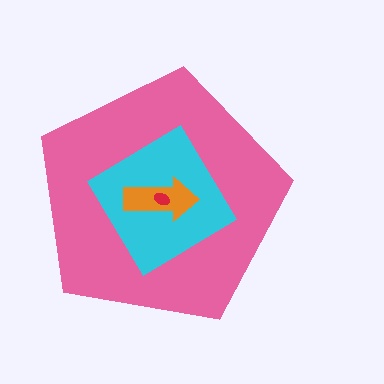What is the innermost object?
The red ellipse.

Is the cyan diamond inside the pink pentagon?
Yes.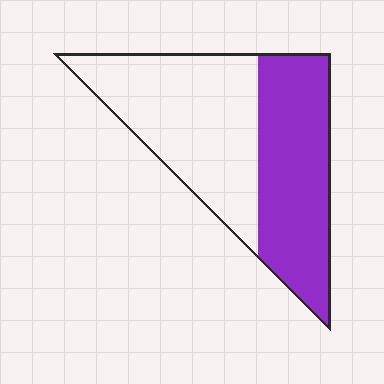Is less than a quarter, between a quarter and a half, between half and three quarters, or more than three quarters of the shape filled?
Between a quarter and a half.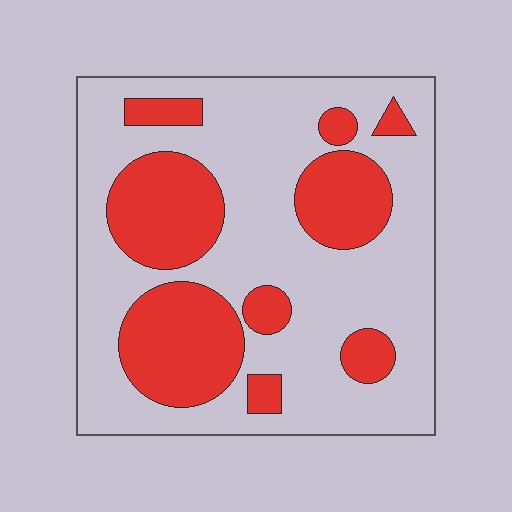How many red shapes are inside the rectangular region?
9.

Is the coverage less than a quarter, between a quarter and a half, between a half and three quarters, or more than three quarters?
Between a quarter and a half.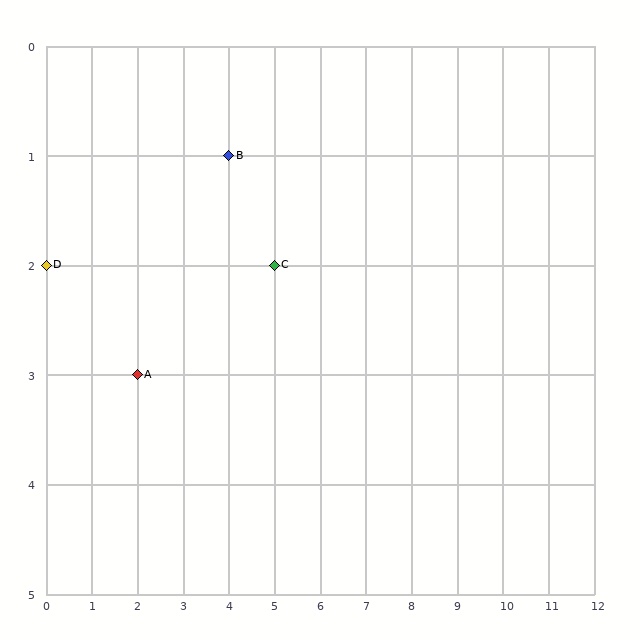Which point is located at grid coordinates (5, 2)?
Point C is at (5, 2).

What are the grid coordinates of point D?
Point D is at grid coordinates (0, 2).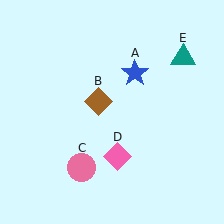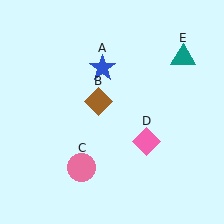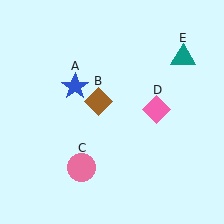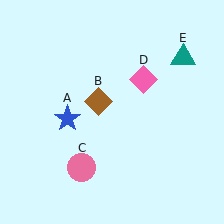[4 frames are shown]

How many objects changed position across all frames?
2 objects changed position: blue star (object A), pink diamond (object D).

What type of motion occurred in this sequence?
The blue star (object A), pink diamond (object D) rotated counterclockwise around the center of the scene.